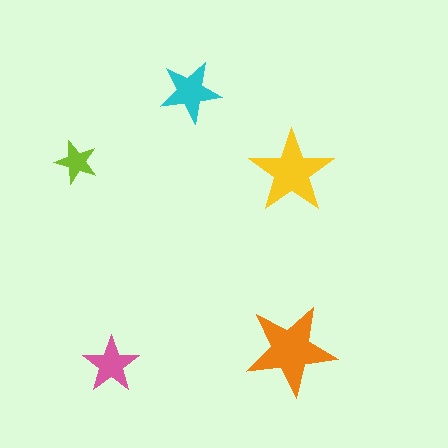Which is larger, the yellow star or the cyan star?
The yellow one.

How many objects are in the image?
There are 5 objects in the image.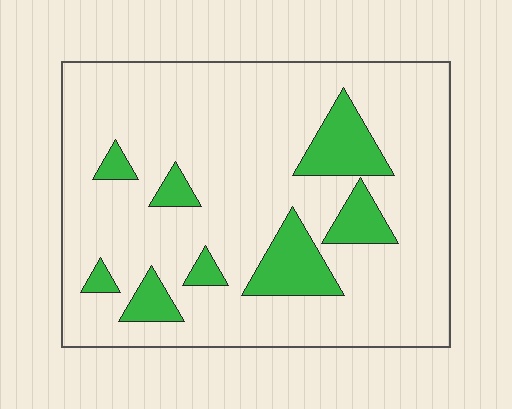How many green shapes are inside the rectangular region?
8.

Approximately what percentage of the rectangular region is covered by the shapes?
Approximately 15%.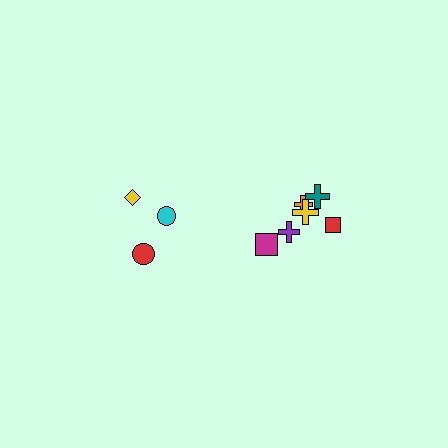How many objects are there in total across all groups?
There are 9 objects.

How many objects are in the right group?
There are 6 objects.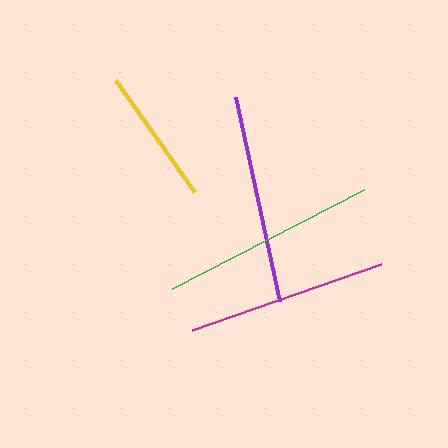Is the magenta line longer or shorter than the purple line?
The purple line is longer than the magenta line.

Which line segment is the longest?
The green line is the longest at approximately 216 pixels.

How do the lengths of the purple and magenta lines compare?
The purple and magenta lines are approximately the same length.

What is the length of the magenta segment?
The magenta segment is approximately 199 pixels long.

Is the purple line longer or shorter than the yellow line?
The purple line is longer than the yellow line.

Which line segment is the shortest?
The yellow line is the shortest at approximately 137 pixels.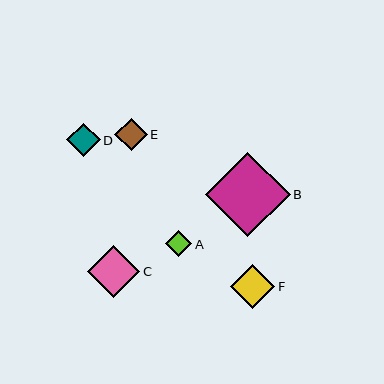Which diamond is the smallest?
Diamond A is the smallest with a size of approximately 26 pixels.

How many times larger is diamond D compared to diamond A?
Diamond D is approximately 1.3 times the size of diamond A.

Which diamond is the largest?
Diamond B is the largest with a size of approximately 84 pixels.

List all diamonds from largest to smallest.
From largest to smallest: B, C, F, D, E, A.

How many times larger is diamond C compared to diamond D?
Diamond C is approximately 1.6 times the size of diamond D.